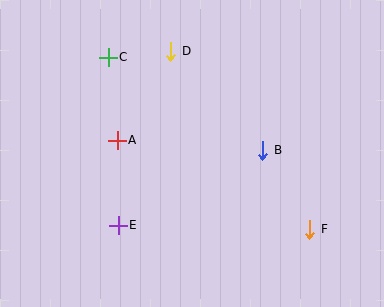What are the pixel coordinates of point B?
Point B is at (263, 150).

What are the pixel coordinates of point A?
Point A is at (117, 140).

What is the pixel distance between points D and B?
The distance between D and B is 135 pixels.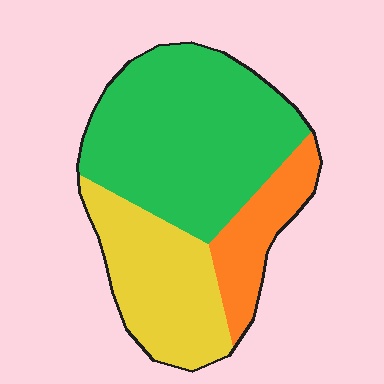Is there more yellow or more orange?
Yellow.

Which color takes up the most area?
Green, at roughly 55%.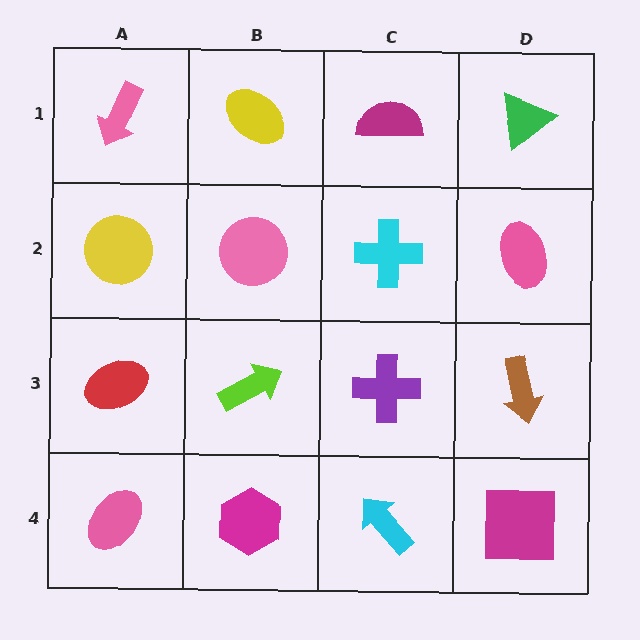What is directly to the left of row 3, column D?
A purple cross.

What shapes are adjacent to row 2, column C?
A magenta semicircle (row 1, column C), a purple cross (row 3, column C), a pink circle (row 2, column B), a pink ellipse (row 2, column D).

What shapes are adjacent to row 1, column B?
A pink circle (row 2, column B), a pink arrow (row 1, column A), a magenta semicircle (row 1, column C).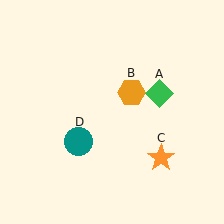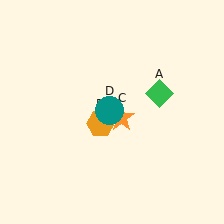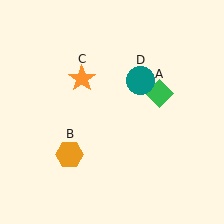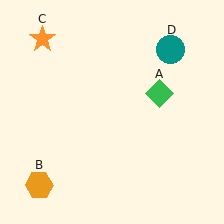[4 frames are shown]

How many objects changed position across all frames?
3 objects changed position: orange hexagon (object B), orange star (object C), teal circle (object D).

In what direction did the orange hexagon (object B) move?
The orange hexagon (object B) moved down and to the left.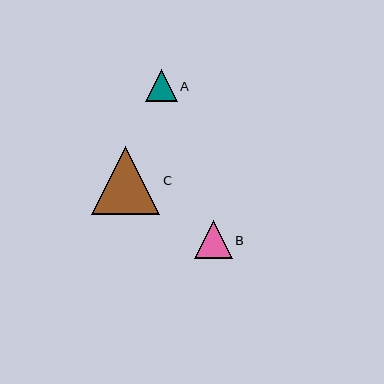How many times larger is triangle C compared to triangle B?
Triangle C is approximately 1.8 times the size of triangle B.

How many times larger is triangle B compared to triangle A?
Triangle B is approximately 1.2 times the size of triangle A.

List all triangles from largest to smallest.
From largest to smallest: C, B, A.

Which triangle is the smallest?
Triangle A is the smallest with a size of approximately 32 pixels.